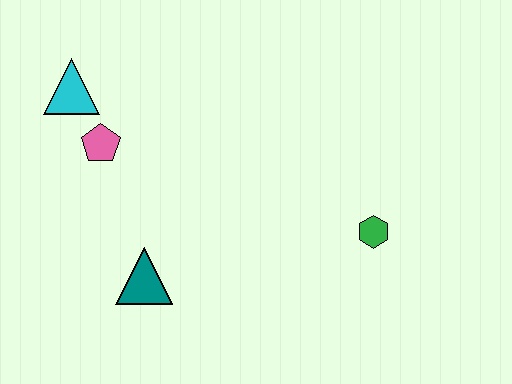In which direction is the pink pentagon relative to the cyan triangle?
The pink pentagon is below the cyan triangle.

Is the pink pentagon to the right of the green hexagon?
No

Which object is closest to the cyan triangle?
The pink pentagon is closest to the cyan triangle.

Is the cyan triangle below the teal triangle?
No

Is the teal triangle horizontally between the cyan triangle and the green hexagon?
Yes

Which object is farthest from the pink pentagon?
The green hexagon is farthest from the pink pentagon.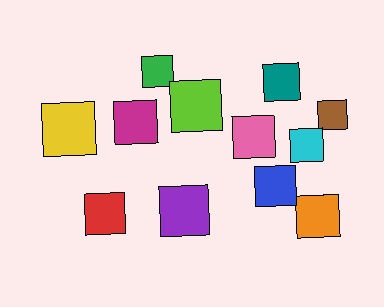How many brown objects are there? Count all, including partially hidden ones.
There is 1 brown object.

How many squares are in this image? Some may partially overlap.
There are 12 squares.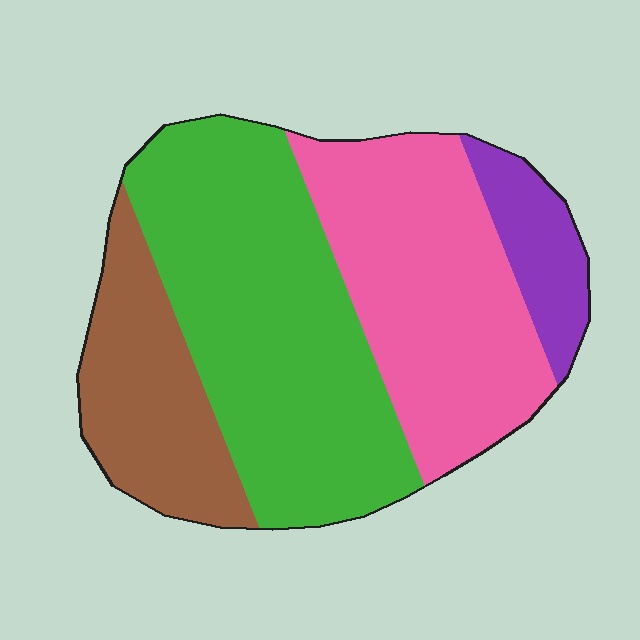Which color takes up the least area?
Purple, at roughly 10%.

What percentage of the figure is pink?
Pink covers around 30% of the figure.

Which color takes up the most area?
Green, at roughly 40%.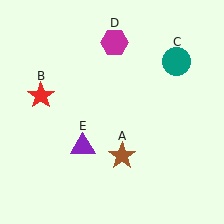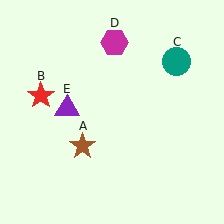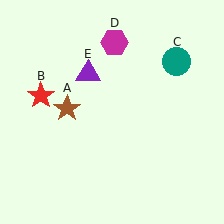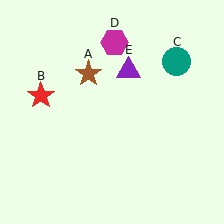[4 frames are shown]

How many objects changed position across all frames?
2 objects changed position: brown star (object A), purple triangle (object E).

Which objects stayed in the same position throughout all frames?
Red star (object B) and teal circle (object C) and magenta hexagon (object D) remained stationary.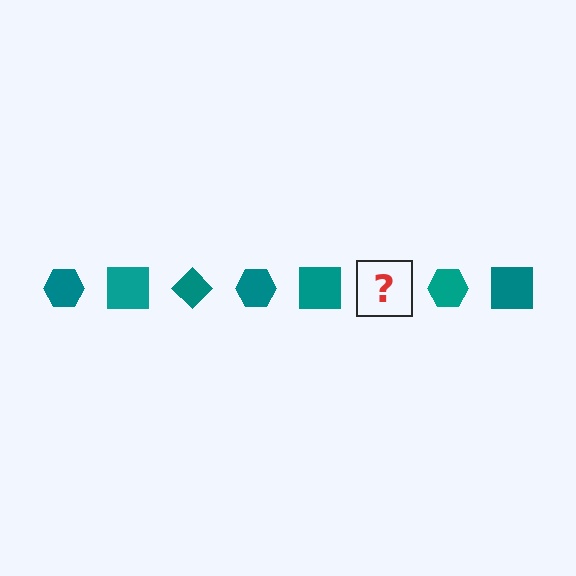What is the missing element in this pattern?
The missing element is a teal diamond.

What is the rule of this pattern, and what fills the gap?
The rule is that the pattern cycles through hexagon, square, diamond shapes in teal. The gap should be filled with a teal diamond.